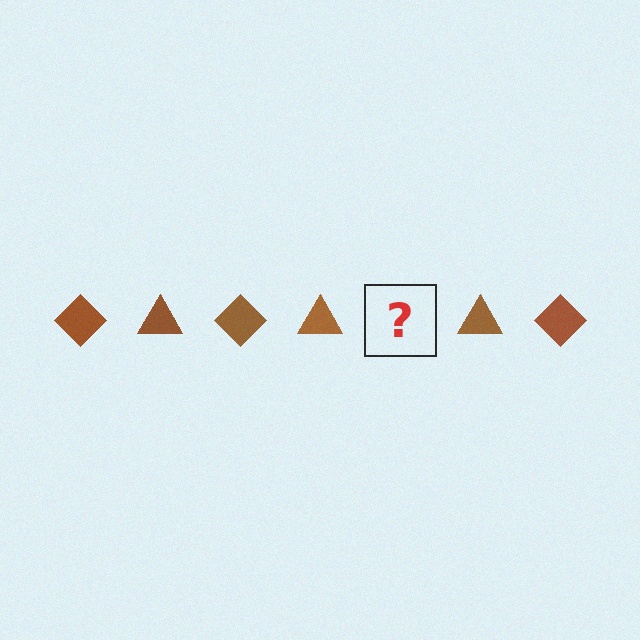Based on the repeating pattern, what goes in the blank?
The blank should be a brown diamond.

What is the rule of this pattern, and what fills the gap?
The rule is that the pattern cycles through diamond, triangle shapes in brown. The gap should be filled with a brown diamond.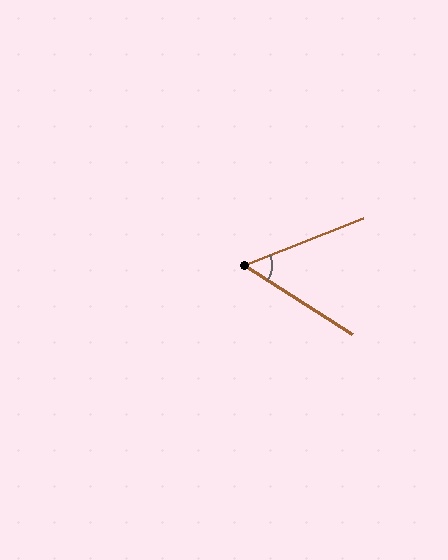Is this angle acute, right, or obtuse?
It is acute.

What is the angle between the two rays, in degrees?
Approximately 54 degrees.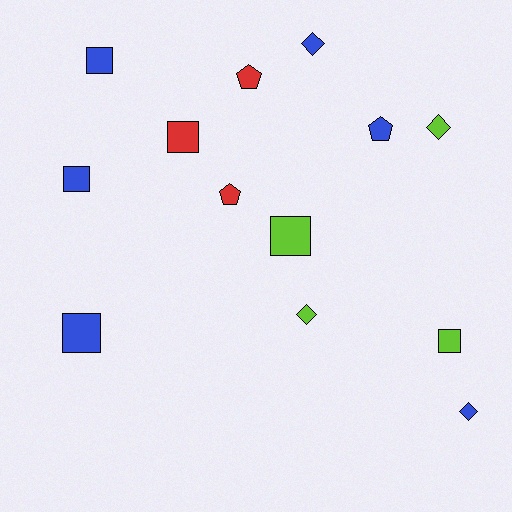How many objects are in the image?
There are 13 objects.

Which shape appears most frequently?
Square, with 6 objects.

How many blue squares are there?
There are 3 blue squares.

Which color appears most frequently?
Blue, with 6 objects.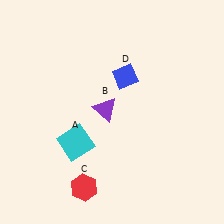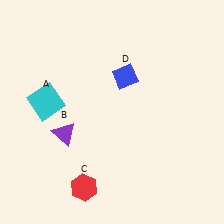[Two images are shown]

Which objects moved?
The objects that moved are: the cyan square (A), the purple triangle (B).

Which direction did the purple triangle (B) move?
The purple triangle (B) moved left.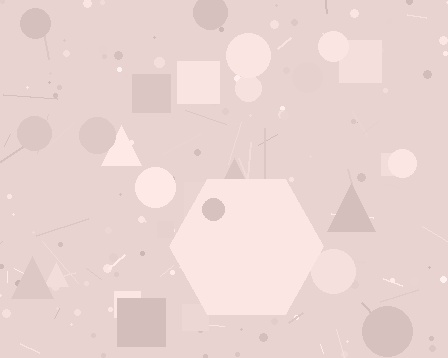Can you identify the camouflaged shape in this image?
The camouflaged shape is a hexagon.